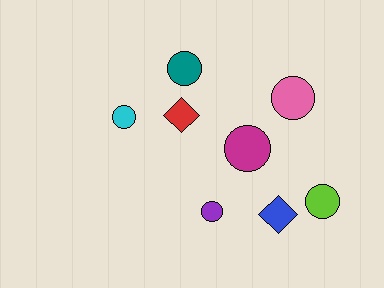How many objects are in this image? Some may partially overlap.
There are 8 objects.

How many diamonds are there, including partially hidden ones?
There are 2 diamonds.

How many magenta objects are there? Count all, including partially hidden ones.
There is 1 magenta object.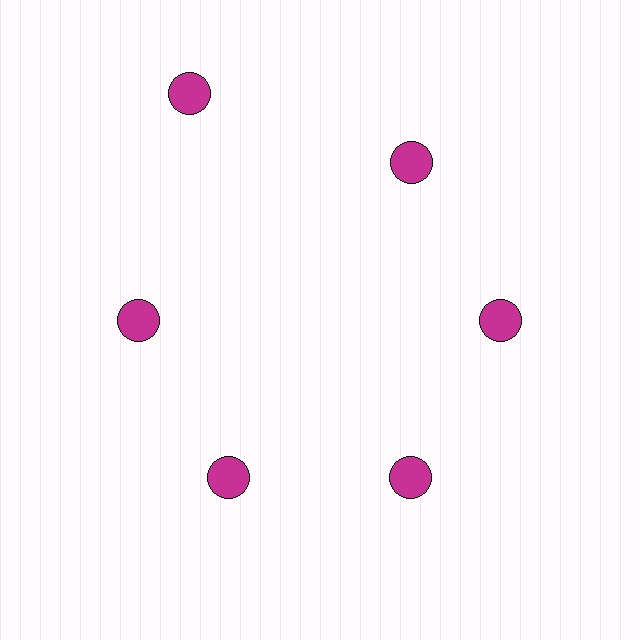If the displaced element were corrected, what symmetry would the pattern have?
It would have 6-fold rotational symmetry — the pattern would map onto itself every 60 degrees.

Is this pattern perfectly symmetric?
No. The 6 magenta circles are arranged in a ring, but one element near the 11 o'clock position is pushed outward from the center, breaking the 6-fold rotational symmetry.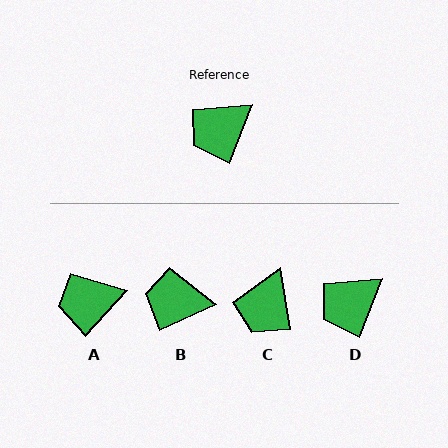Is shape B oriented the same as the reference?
No, it is off by about 43 degrees.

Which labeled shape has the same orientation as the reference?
D.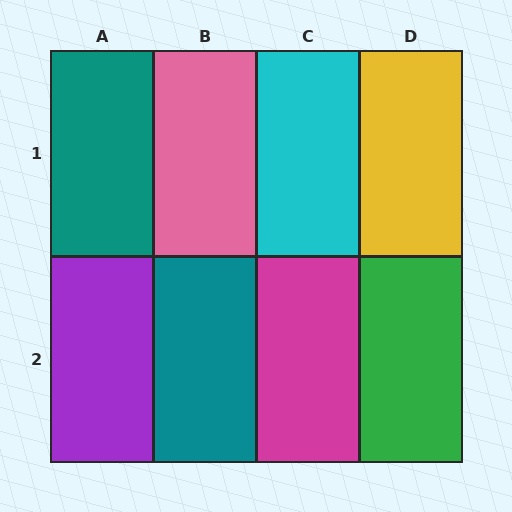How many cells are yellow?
1 cell is yellow.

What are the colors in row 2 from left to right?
Purple, teal, magenta, green.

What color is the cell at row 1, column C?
Cyan.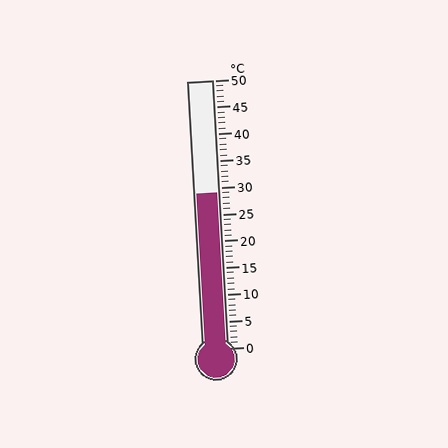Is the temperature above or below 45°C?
The temperature is below 45°C.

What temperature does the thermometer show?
The thermometer shows approximately 29°C.